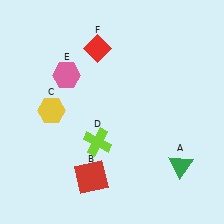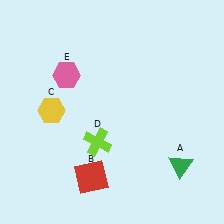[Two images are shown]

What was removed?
The red diamond (F) was removed in Image 2.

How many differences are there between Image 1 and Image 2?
There is 1 difference between the two images.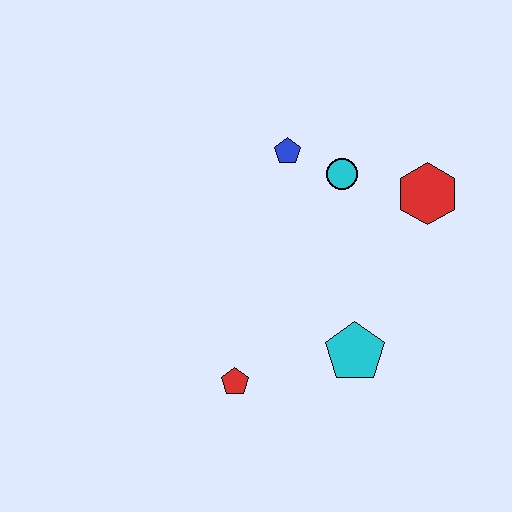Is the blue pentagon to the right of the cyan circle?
No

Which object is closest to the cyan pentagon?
The red pentagon is closest to the cyan pentagon.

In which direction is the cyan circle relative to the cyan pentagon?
The cyan circle is above the cyan pentagon.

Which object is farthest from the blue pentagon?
The red pentagon is farthest from the blue pentagon.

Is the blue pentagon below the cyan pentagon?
No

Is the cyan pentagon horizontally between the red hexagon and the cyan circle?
Yes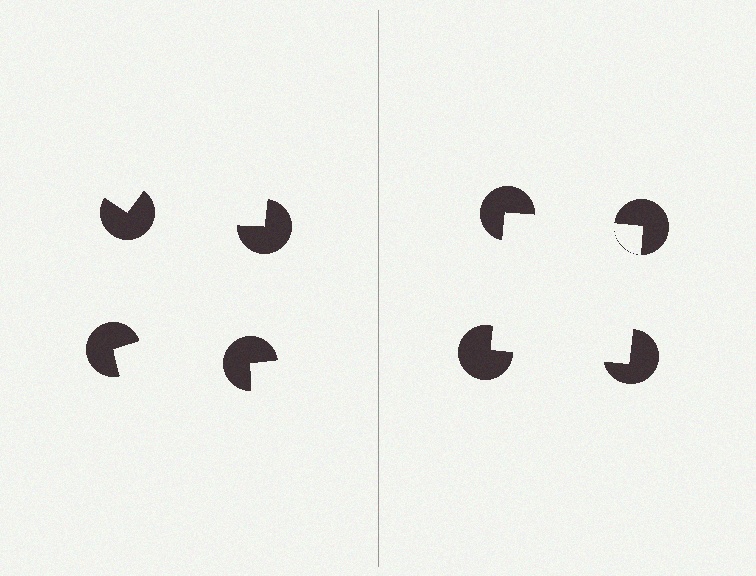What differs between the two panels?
The pac-man discs are positioned identically on both sides; only the wedge orientations differ. On the right they align to a square; on the left they are misaligned.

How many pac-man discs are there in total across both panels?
8 — 4 on each side.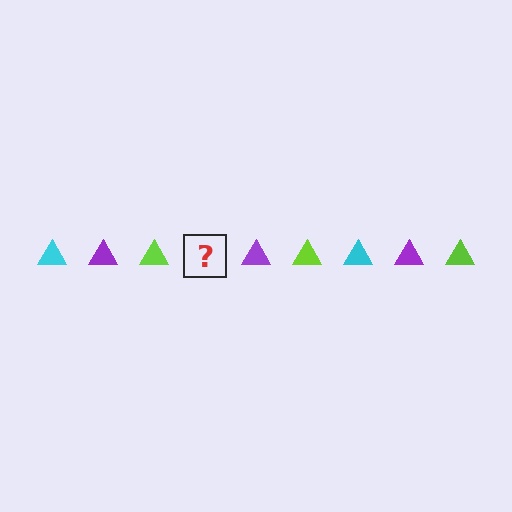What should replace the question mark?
The question mark should be replaced with a cyan triangle.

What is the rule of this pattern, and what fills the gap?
The rule is that the pattern cycles through cyan, purple, lime triangles. The gap should be filled with a cyan triangle.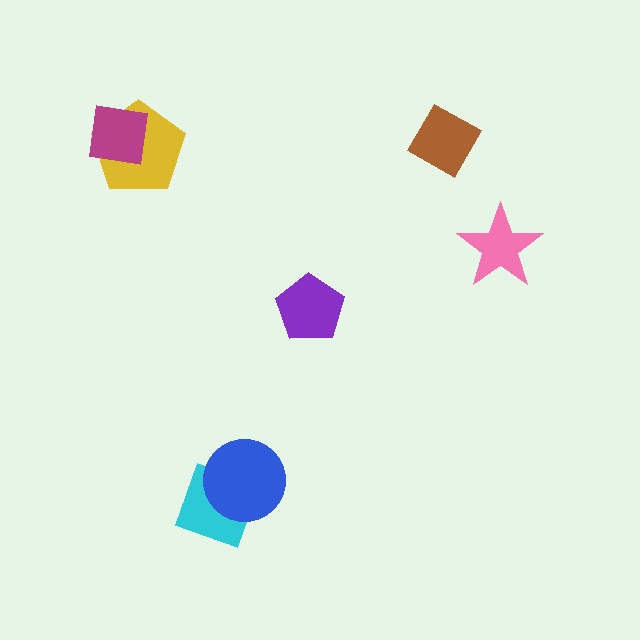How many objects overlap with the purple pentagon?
0 objects overlap with the purple pentagon.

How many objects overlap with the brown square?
0 objects overlap with the brown square.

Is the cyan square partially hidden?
Yes, it is partially covered by another shape.